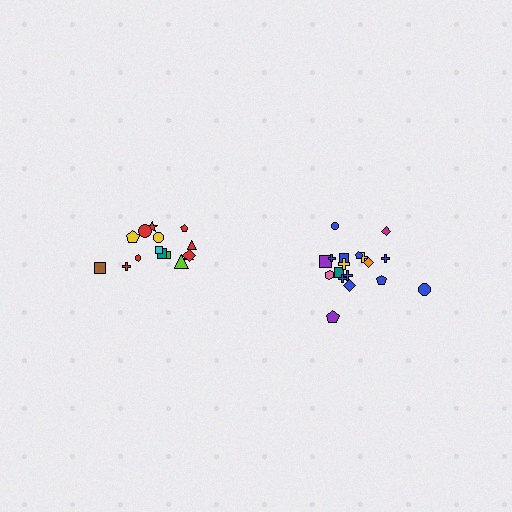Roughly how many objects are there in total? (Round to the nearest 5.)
Roughly 35 objects in total.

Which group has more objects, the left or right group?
The right group.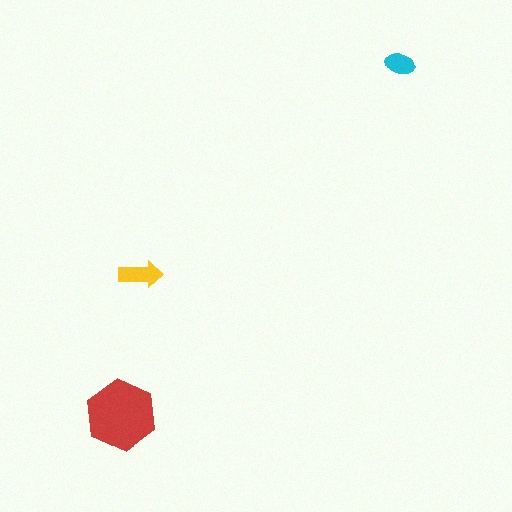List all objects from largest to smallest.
The red hexagon, the yellow arrow, the cyan ellipse.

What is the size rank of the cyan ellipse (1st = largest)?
3rd.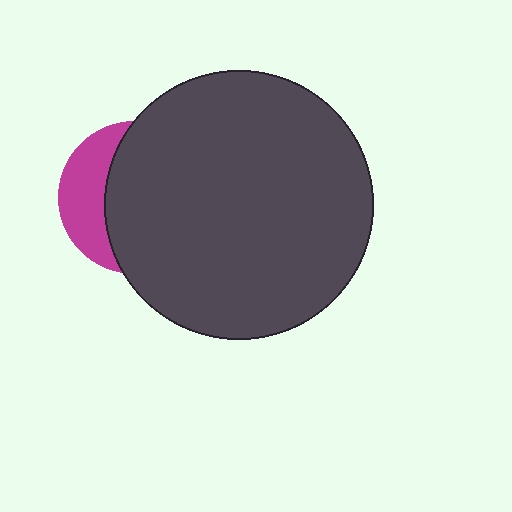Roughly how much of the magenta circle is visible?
A small part of it is visible (roughly 31%).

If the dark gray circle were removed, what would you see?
You would see the complete magenta circle.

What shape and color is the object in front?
The object in front is a dark gray circle.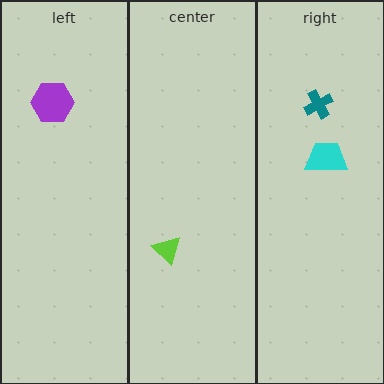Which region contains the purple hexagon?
The left region.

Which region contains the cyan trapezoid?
The right region.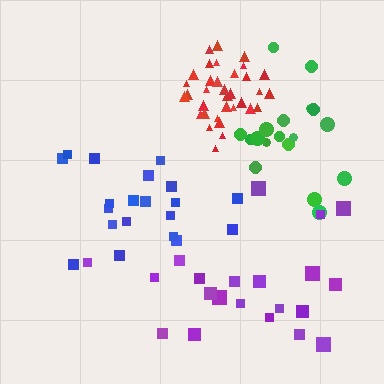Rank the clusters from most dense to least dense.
red, blue, green, purple.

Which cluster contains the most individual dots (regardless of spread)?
Red (35).